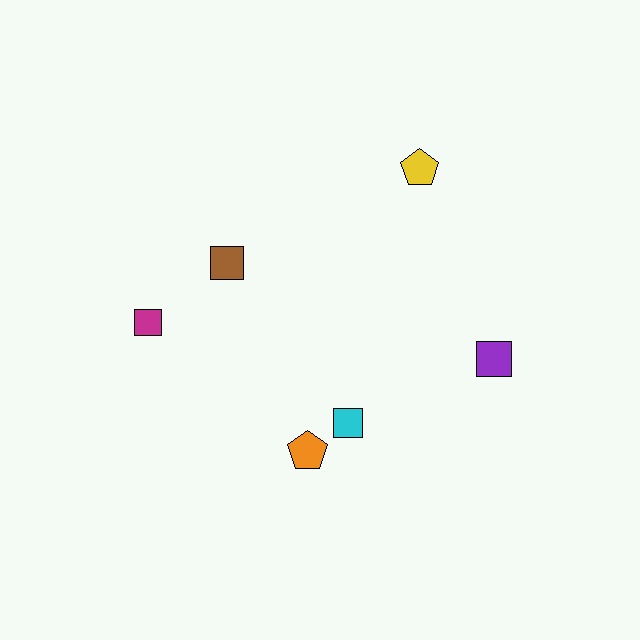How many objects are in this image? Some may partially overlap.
There are 6 objects.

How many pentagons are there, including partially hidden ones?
There are 2 pentagons.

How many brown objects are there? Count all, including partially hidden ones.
There is 1 brown object.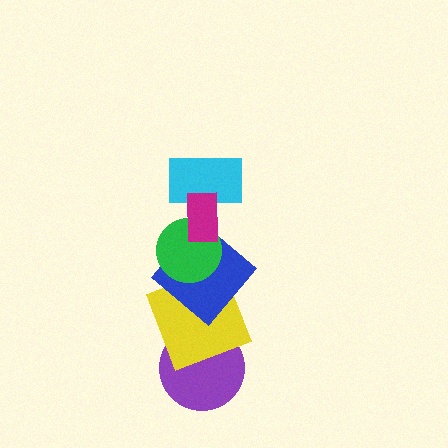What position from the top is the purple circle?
The purple circle is 6th from the top.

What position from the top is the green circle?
The green circle is 3rd from the top.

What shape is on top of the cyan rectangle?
The magenta rectangle is on top of the cyan rectangle.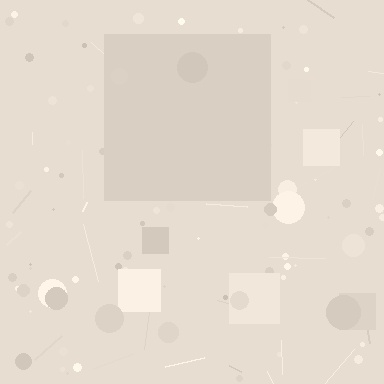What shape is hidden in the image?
A square is hidden in the image.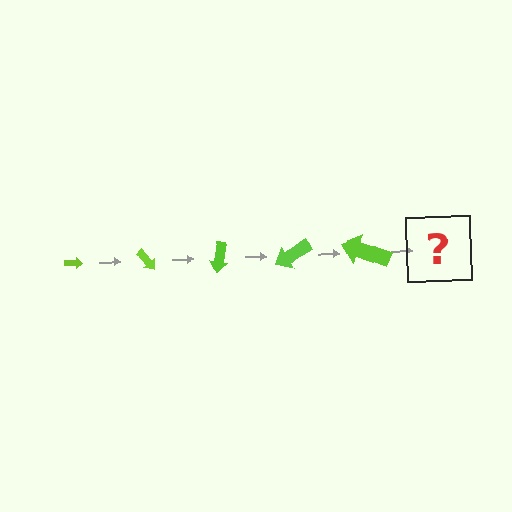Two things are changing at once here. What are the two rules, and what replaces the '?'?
The two rules are that the arrow grows larger each step and it rotates 50 degrees each step. The '?' should be an arrow, larger than the previous one and rotated 250 degrees from the start.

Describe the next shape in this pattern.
It should be an arrow, larger than the previous one and rotated 250 degrees from the start.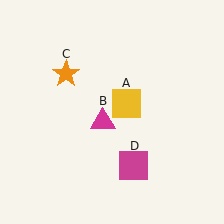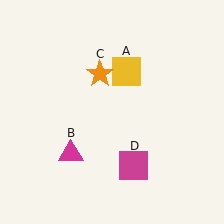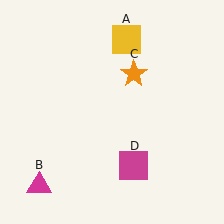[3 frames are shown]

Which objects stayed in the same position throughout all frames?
Magenta square (object D) remained stationary.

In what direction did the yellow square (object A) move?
The yellow square (object A) moved up.